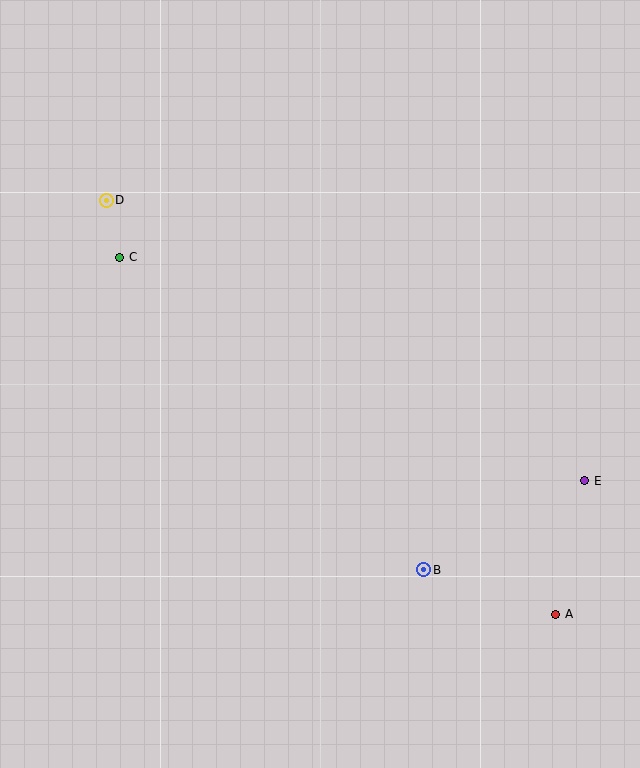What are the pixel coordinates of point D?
Point D is at (106, 200).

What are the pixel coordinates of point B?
Point B is at (424, 570).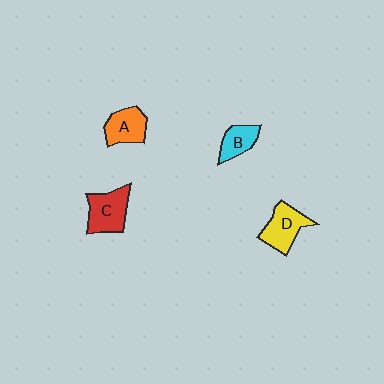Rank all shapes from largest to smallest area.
From largest to smallest: C (red), D (yellow), A (orange), B (cyan).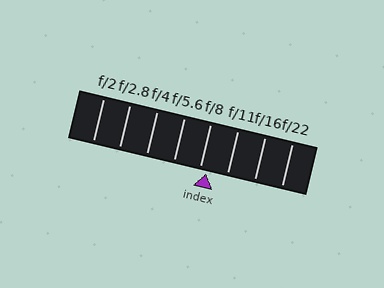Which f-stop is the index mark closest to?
The index mark is closest to f/8.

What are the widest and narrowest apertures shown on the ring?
The widest aperture shown is f/2 and the narrowest is f/22.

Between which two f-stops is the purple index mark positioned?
The index mark is between f/8 and f/11.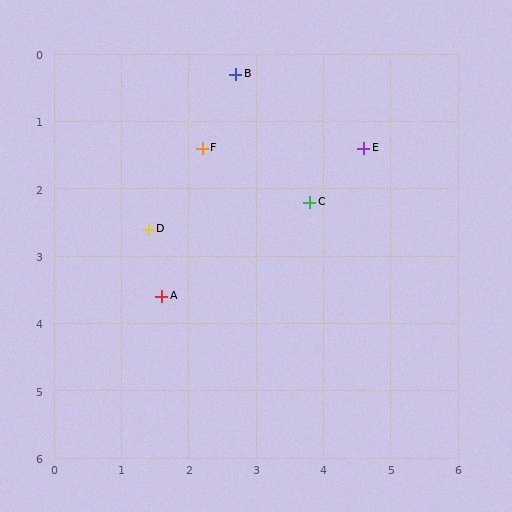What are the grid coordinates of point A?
Point A is at approximately (1.6, 3.6).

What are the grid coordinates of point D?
Point D is at approximately (1.4, 2.6).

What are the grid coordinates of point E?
Point E is at approximately (4.6, 1.4).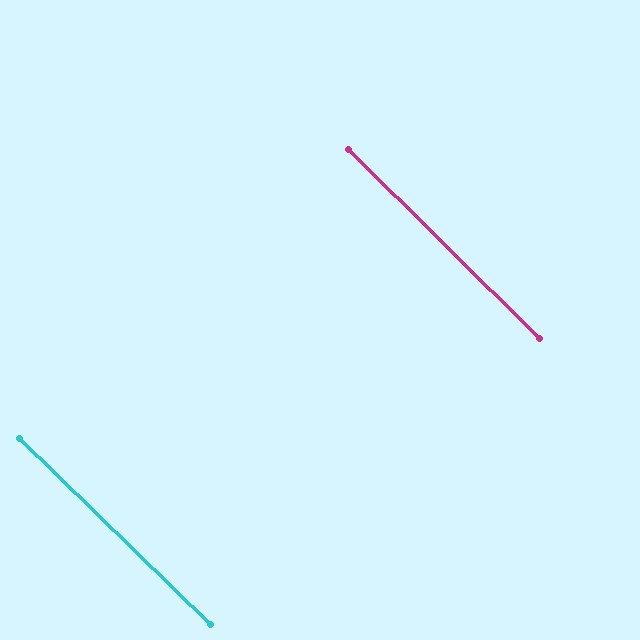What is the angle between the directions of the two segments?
Approximately 1 degree.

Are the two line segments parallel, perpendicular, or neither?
Parallel — their directions differ by only 0.5°.